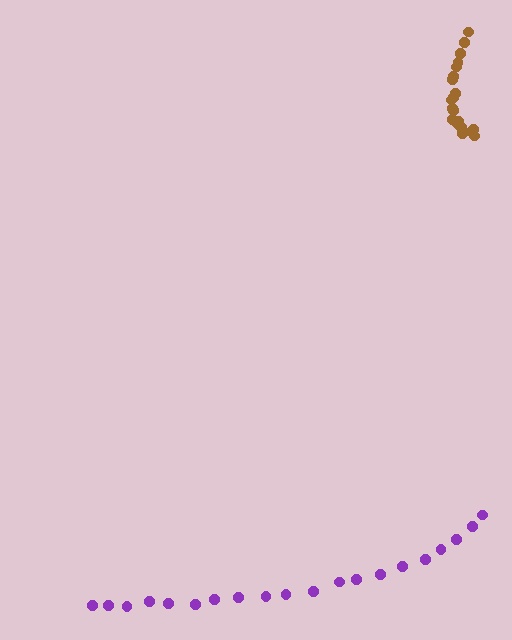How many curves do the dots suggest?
There are 2 distinct paths.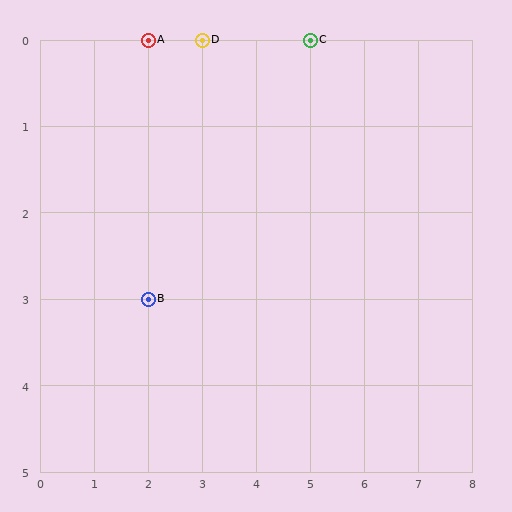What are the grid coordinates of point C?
Point C is at grid coordinates (5, 0).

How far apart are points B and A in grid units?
Points B and A are 3 rows apart.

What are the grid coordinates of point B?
Point B is at grid coordinates (2, 3).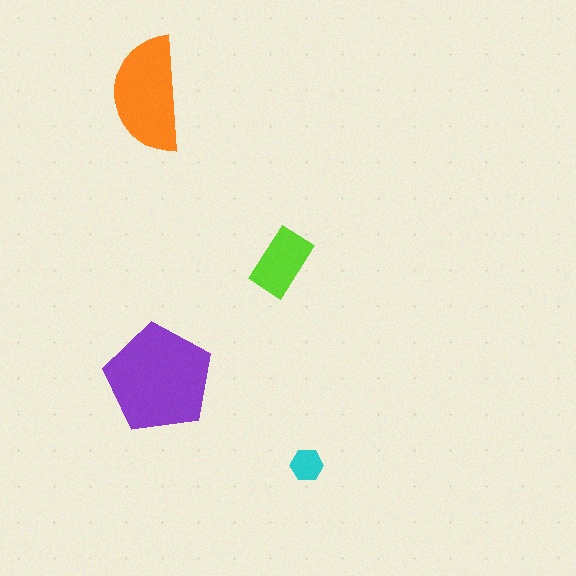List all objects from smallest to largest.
The cyan hexagon, the lime rectangle, the orange semicircle, the purple pentagon.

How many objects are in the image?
There are 4 objects in the image.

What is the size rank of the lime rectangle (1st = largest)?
3rd.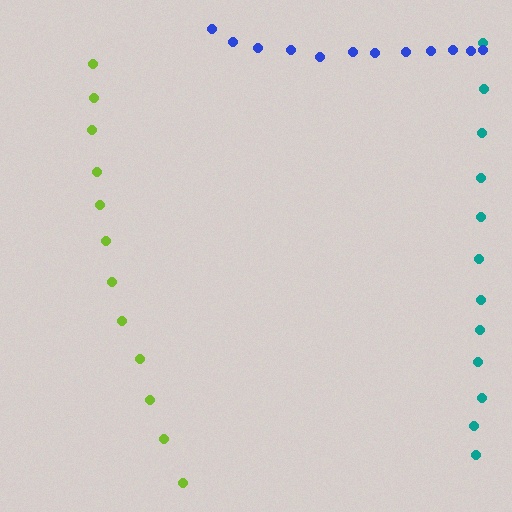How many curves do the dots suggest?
There are 3 distinct paths.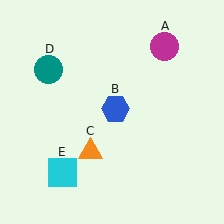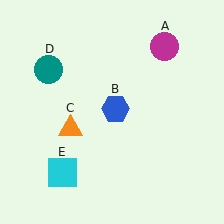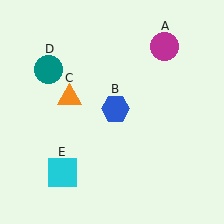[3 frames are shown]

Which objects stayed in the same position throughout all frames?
Magenta circle (object A) and blue hexagon (object B) and teal circle (object D) and cyan square (object E) remained stationary.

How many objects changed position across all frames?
1 object changed position: orange triangle (object C).